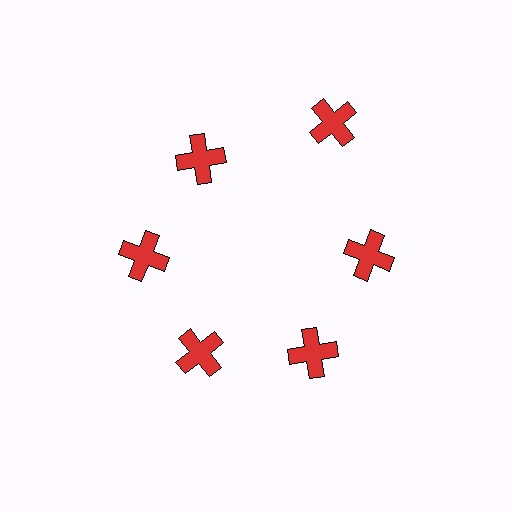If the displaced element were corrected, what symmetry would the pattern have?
It would have 6-fold rotational symmetry — the pattern would map onto itself every 60 degrees.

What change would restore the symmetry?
The symmetry would be restored by moving it inward, back onto the ring so that all 6 crosses sit at equal angles and equal distance from the center.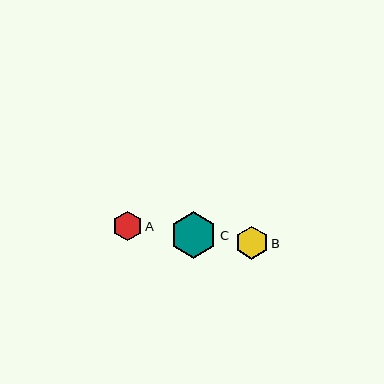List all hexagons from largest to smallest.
From largest to smallest: C, B, A.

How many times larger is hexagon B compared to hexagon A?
Hexagon B is approximately 1.1 times the size of hexagon A.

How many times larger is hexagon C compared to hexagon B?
Hexagon C is approximately 1.4 times the size of hexagon B.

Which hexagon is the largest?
Hexagon C is the largest with a size of approximately 47 pixels.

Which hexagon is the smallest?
Hexagon A is the smallest with a size of approximately 30 pixels.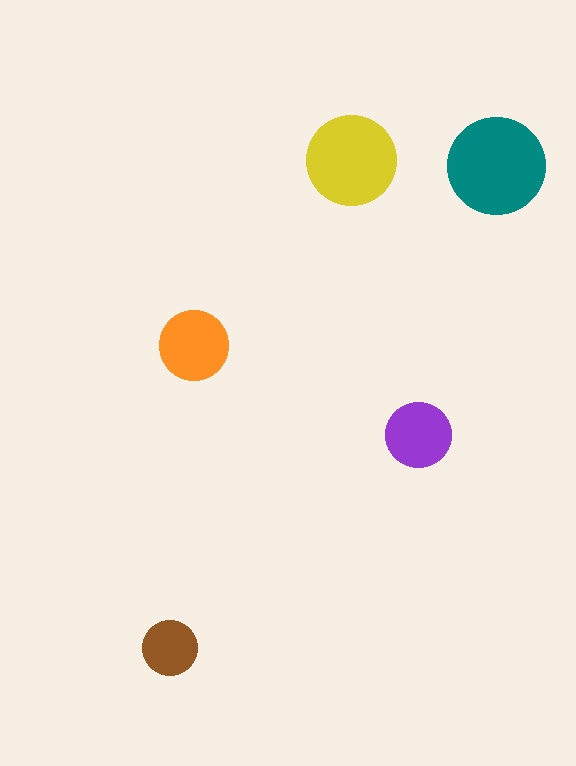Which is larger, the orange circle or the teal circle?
The teal one.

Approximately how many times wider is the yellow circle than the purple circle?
About 1.5 times wider.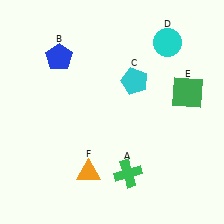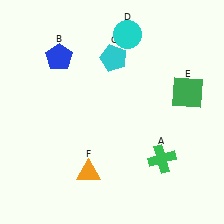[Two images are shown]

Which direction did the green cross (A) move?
The green cross (A) moved right.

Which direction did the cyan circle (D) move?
The cyan circle (D) moved left.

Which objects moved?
The objects that moved are: the green cross (A), the cyan pentagon (C), the cyan circle (D).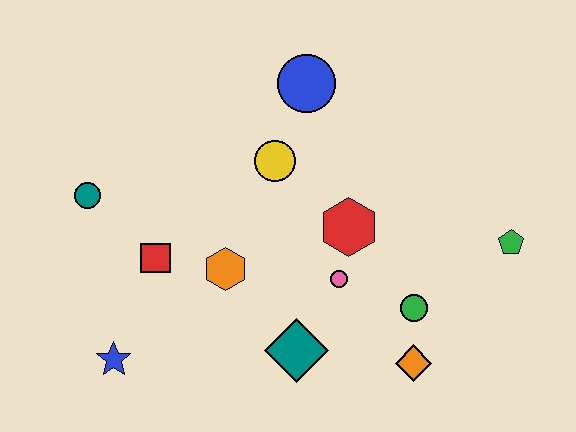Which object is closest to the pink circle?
The red hexagon is closest to the pink circle.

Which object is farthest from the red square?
The green pentagon is farthest from the red square.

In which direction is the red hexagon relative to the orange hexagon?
The red hexagon is to the right of the orange hexagon.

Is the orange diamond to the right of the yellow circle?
Yes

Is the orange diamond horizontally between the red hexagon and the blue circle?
No